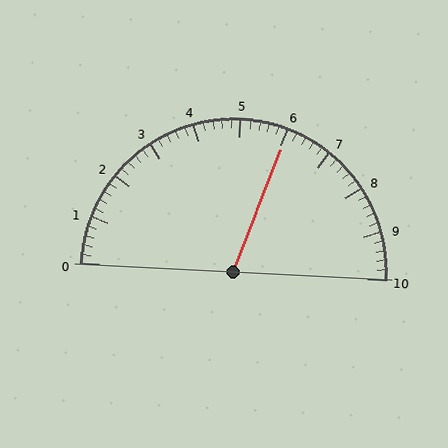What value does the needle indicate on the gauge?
The needle indicates approximately 6.0.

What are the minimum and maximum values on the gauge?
The gauge ranges from 0 to 10.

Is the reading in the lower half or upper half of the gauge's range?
The reading is in the upper half of the range (0 to 10).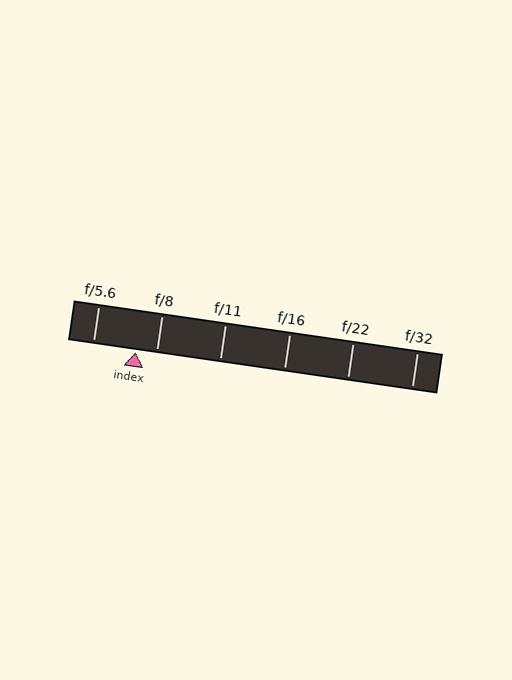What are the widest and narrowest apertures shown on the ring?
The widest aperture shown is f/5.6 and the narrowest is f/32.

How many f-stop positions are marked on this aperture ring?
There are 6 f-stop positions marked.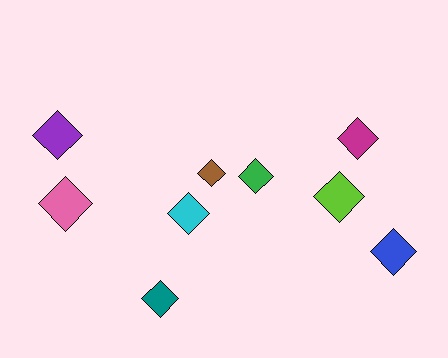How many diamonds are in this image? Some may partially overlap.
There are 9 diamonds.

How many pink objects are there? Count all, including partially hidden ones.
There is 1 pink object.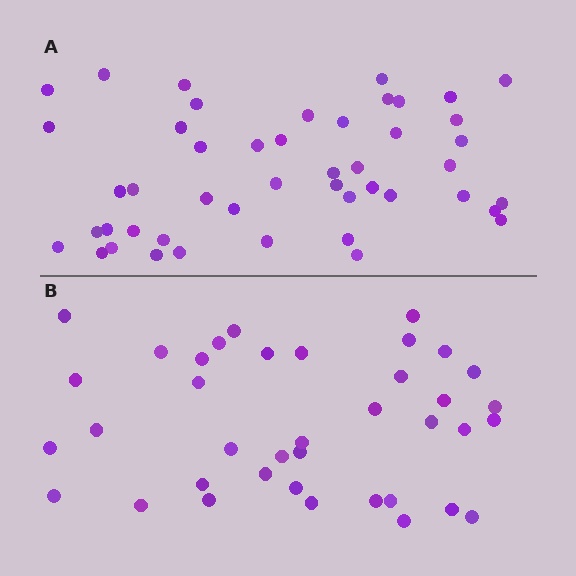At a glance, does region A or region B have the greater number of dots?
Region A (the top region) has more dots.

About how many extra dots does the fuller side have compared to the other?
Region A has roughly 8 or so more dots than region B.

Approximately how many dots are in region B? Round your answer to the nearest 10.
About 40 dots. (The exact count is 38, which rounds to 40.)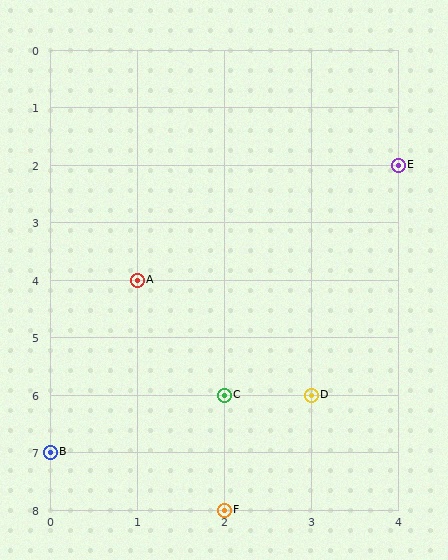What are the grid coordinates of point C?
Point C is at grid coordinates (2, 6).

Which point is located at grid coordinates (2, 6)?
Point C is at (2, 6).